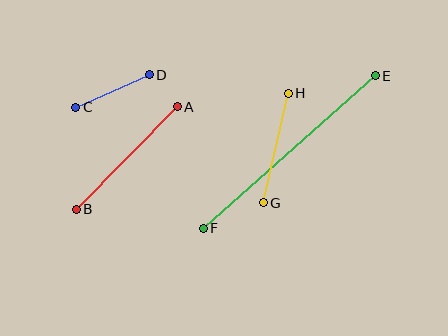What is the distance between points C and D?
The distance is approximately 80 pixels.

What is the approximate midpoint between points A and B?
The midpoint is at approximately (127, 158) pixels.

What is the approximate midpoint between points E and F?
The midpoint is at approximately (289, 152) pixels.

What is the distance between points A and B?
The distance is approximately 144 pixels.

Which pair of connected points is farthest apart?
Points E and F are farthest apart.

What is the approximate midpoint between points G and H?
The midpoint is at approximately (276, 148) pixels.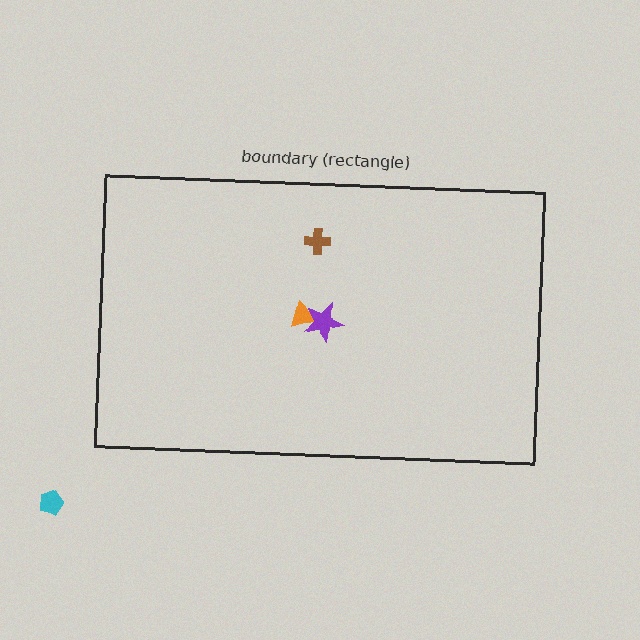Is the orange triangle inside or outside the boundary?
Inside.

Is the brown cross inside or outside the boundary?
Inside.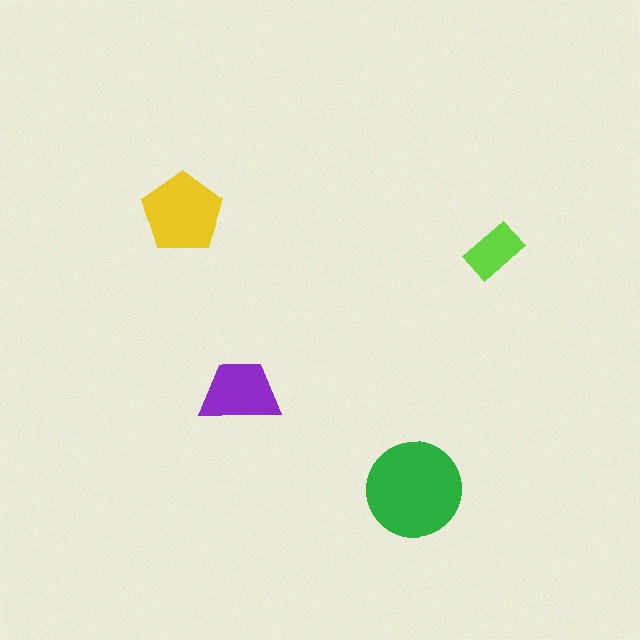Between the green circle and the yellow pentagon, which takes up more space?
The green circle.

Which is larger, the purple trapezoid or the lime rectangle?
The purple trapezoid.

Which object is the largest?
The green circle.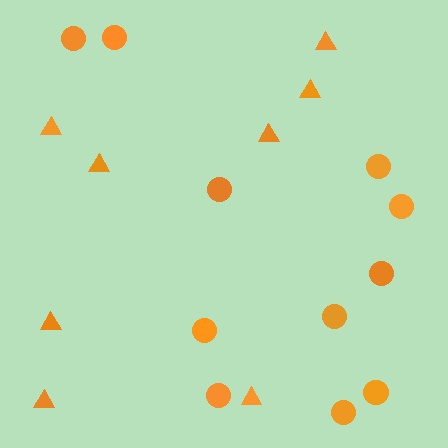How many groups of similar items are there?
There are 2 groups: one group of circles (11) and one group of triangles (8).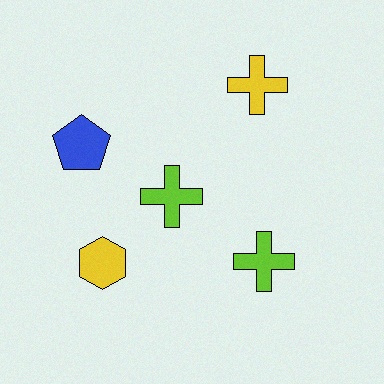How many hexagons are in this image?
There is 1 hexagon.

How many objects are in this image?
There are 5 objects.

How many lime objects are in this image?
There are 2 lime objects.